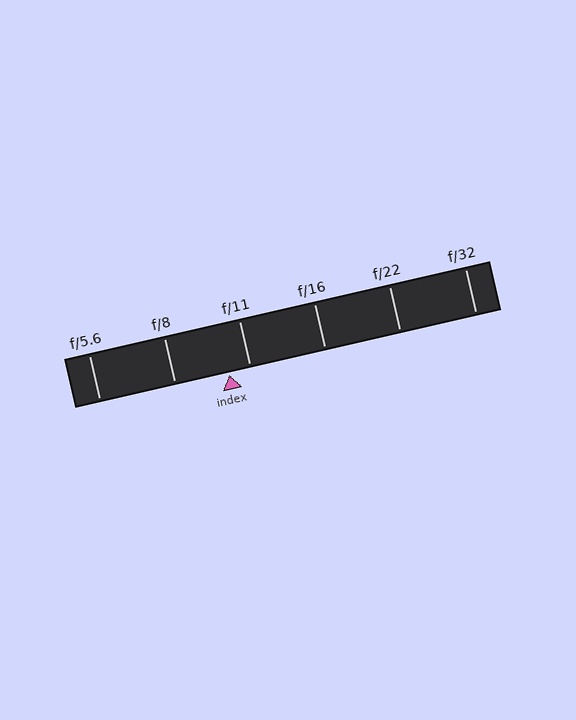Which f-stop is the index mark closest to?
The index mark is closest to f/11.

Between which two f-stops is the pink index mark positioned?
The index mark is between f/8 and f/11.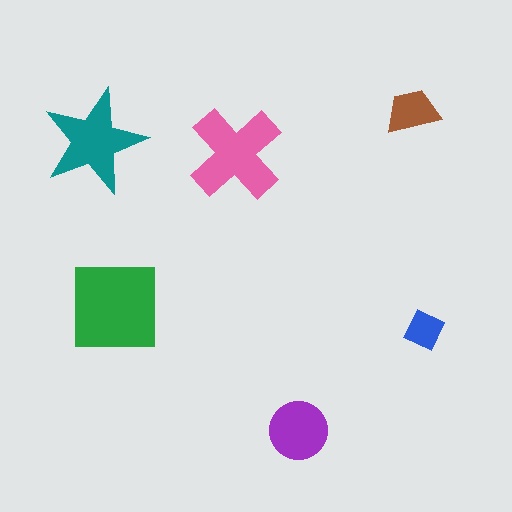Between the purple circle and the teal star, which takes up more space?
The teal star.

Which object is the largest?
The green square.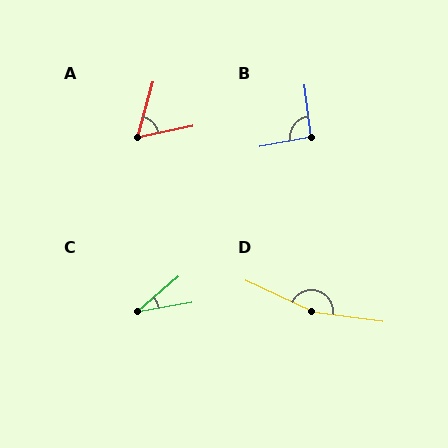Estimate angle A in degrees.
Approximately 63 degrees.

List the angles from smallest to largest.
C (31°), A (63°), B (94°), D (163°).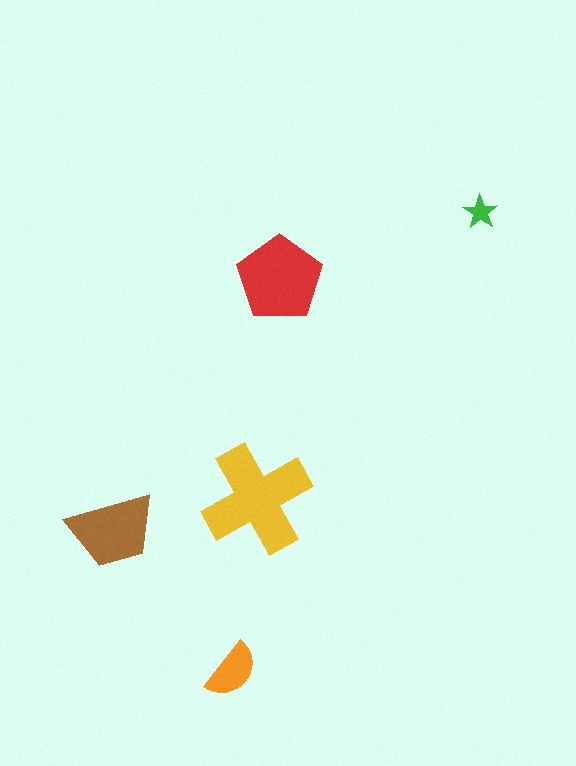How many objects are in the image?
There are 5 objects in the image.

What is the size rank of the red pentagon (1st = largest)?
2nd.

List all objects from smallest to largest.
The green star, the orange semicircle, the brown trapezoid, the red pentagon, the yellow cross.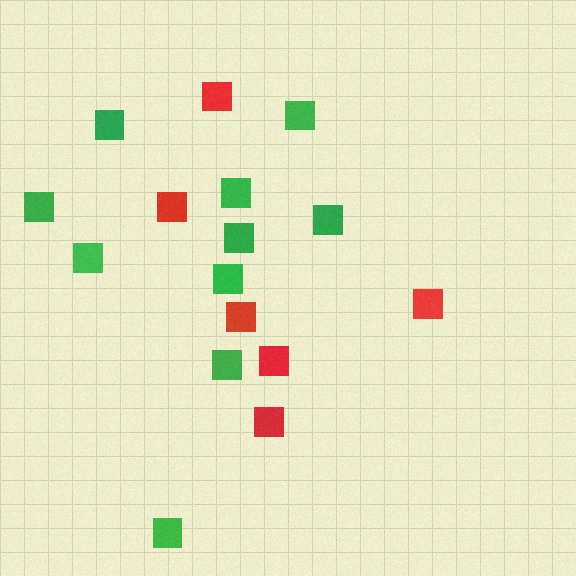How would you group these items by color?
There are 2 groups: one group of green squares (10) and one group of red squares (6).